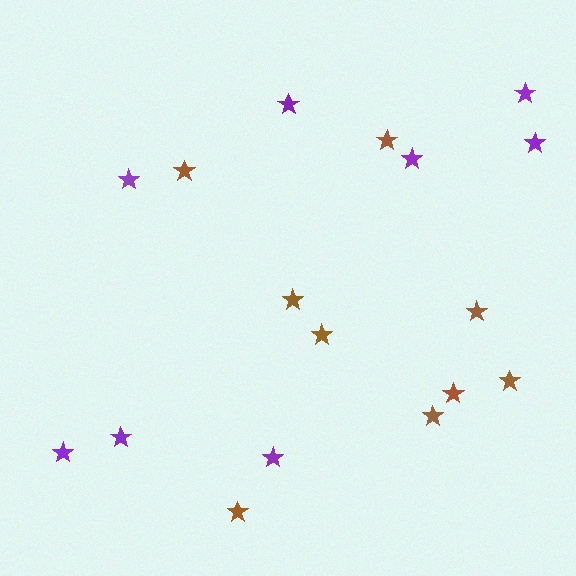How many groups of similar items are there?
There are 2 groups: one group of purple stars (8) and one group of brown stars (9).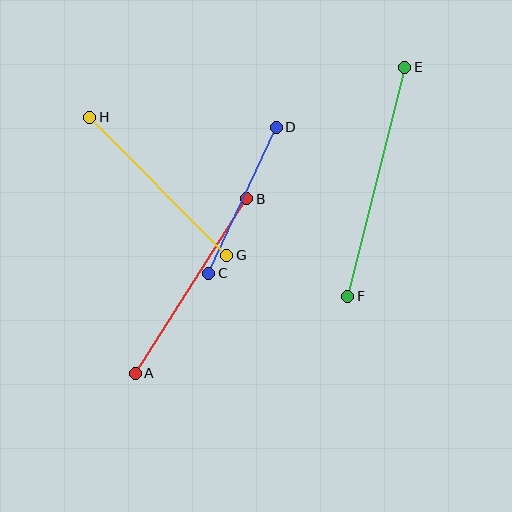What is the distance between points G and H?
The distance is approximately 194 pixels.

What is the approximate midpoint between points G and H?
The midpoint is at approximately (158, 186) pixels.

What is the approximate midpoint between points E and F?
The midpoint is at approximately (376, 182) pixels.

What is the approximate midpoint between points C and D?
The midpoint is at approximately (243, 200) pixels.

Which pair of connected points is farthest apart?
Points E and F are farthest apart.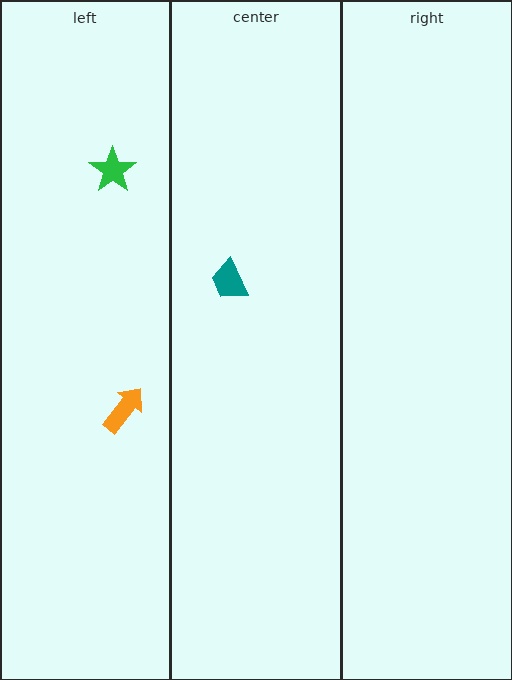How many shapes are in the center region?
1.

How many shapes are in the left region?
2.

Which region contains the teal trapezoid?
The center region.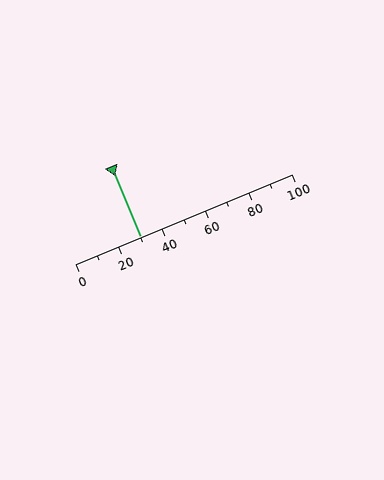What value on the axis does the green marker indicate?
The marker indicates approximately 30.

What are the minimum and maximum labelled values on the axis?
The axis runs from 0 to 100.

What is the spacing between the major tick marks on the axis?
The major ticks are spaced 20 apart.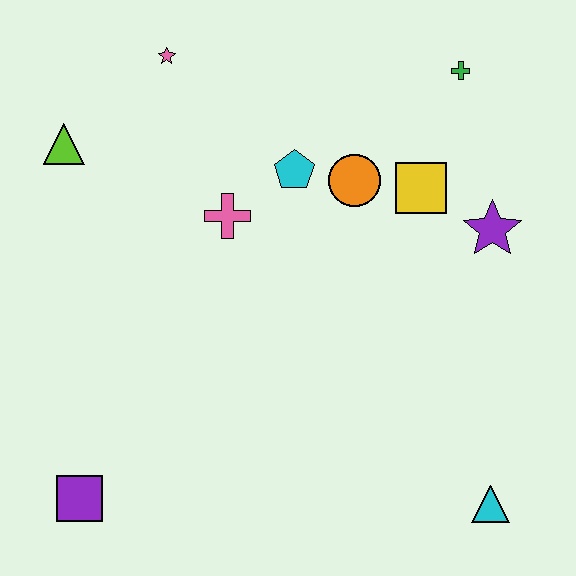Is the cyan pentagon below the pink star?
Yes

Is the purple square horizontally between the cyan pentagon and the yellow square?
No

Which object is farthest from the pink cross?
The cyan triangle is farthest from the pink cross.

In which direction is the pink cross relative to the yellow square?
The pink cross is to the left of the yellow square.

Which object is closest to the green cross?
The yellow square is closest to the green cross.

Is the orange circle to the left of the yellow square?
Yes